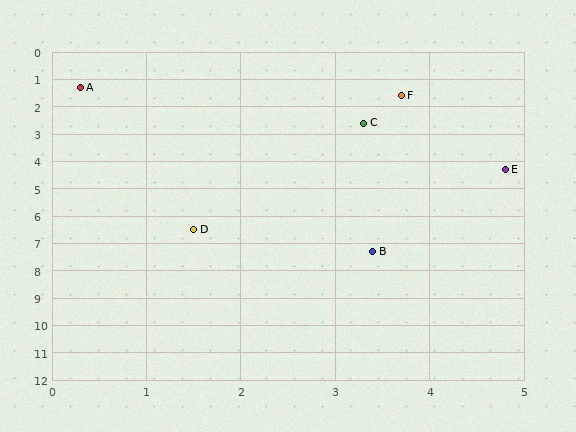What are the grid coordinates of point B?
Point B is at approximately (3.4, 7.3).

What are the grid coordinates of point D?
Point D is at approximately (1.5, 6.5).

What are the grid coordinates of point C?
Point C is at approximately (3.3, 2.6).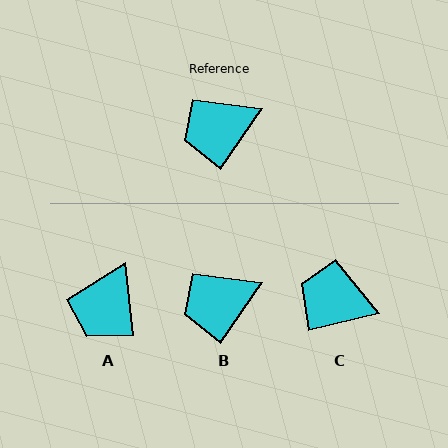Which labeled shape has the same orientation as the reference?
B.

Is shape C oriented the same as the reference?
No, it is off by about 42 degrees.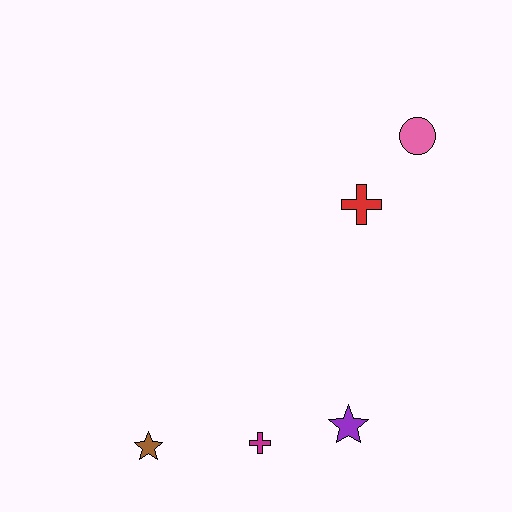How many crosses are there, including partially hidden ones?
There are 2 crosses.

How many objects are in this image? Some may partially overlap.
There are 5 objects.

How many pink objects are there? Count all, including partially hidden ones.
There is 1 pink object.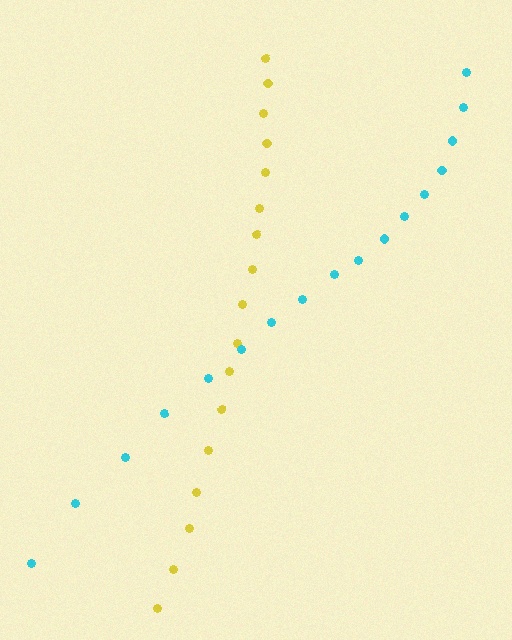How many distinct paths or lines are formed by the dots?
There are 2 distinct paths.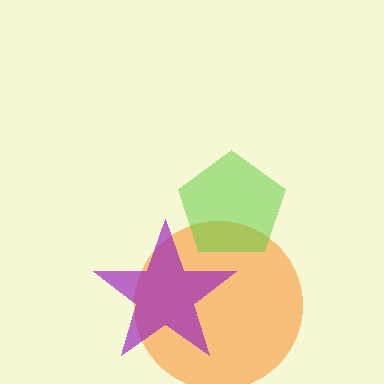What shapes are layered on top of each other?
The layered shapes are: an orange circle, a purple star, a lime pentagon.